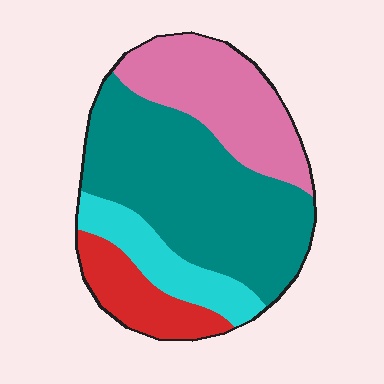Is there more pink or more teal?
Teal.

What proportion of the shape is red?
Red covers 13% of the shape.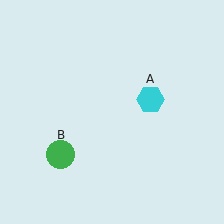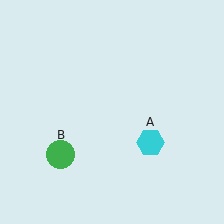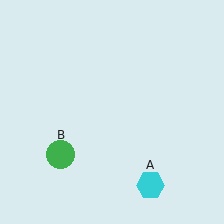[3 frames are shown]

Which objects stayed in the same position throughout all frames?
Green circle (object B) remained stationary.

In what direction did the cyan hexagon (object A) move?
The cyan hexagon (object A) moved down.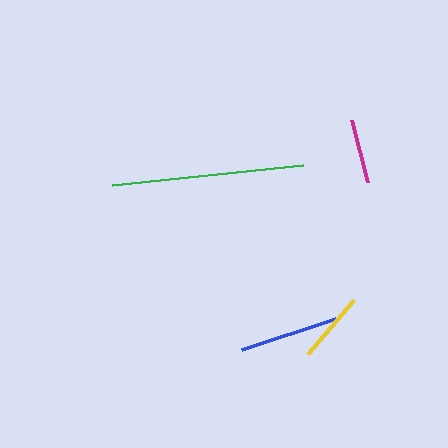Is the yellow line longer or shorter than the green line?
The green line is longer than the yellow line.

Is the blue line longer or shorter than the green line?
The green line is longer than the blue line.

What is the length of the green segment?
The green segment is approximately 192 pixels long.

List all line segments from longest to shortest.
From longest to shortest: green, blue, yellow, magenta.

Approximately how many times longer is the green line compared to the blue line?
The green line is approximately 1.9 times the length of the blue line.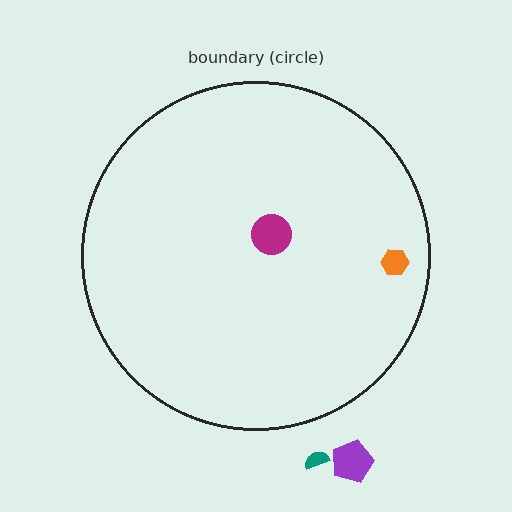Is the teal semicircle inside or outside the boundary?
Outside.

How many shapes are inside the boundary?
2 inside, 2 outside.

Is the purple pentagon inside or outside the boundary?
Outside.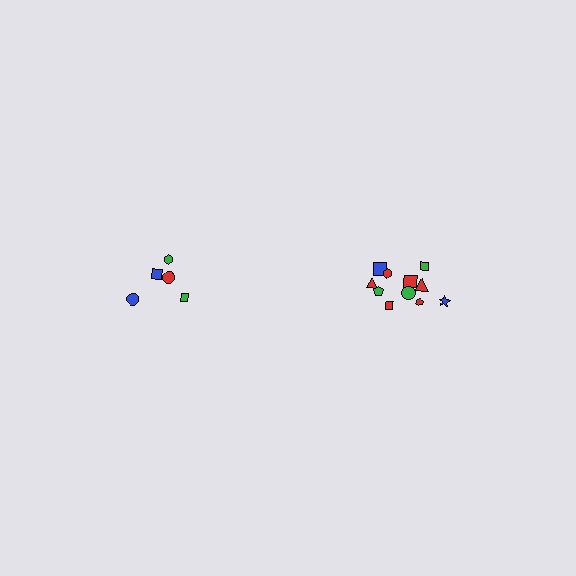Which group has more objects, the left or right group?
The right group.